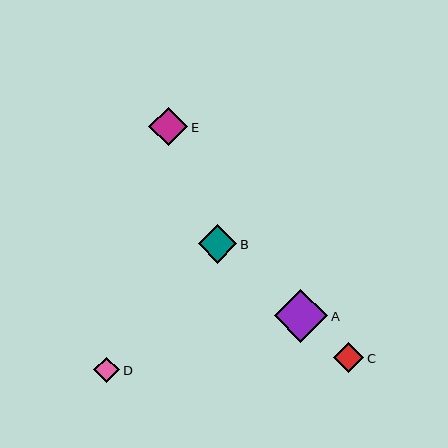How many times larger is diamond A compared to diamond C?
Diamond A is approximately 1.8 times the size of diamond C.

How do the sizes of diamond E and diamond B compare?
Diamond E and diamond B are approximately the same size.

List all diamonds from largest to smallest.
From largest to smallest: A, E, B, C, D.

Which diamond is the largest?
Diamond A is the largest with a size of approximately 54 pixels.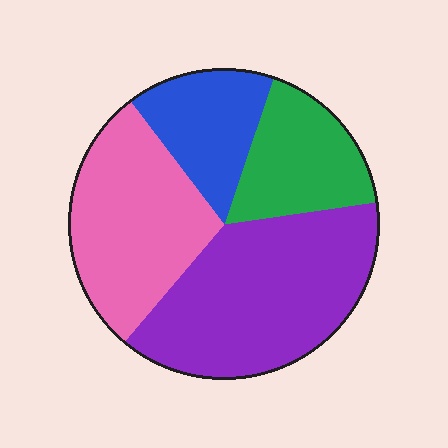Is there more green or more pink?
Pink.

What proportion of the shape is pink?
Pink takes up about one quarter (1/4) of the shape.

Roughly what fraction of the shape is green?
Green takes up less than a quarter of the shape.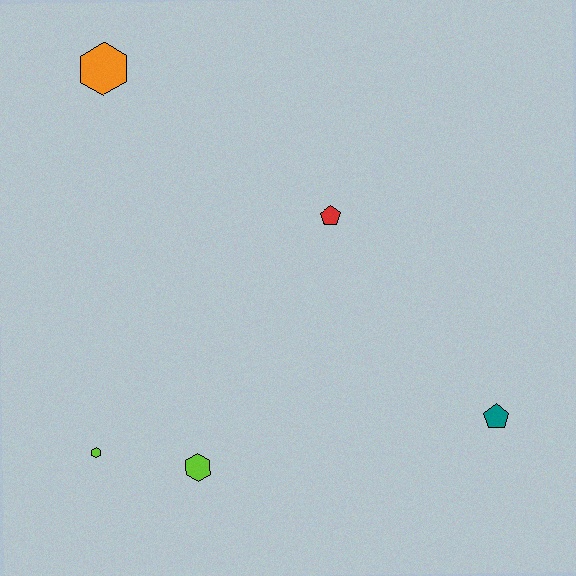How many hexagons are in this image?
There are 3 hexagons.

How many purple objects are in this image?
There are no purple objects.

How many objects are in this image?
There are 5 objects.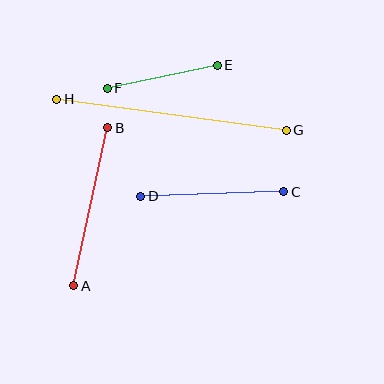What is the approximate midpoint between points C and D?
The midpoint is at approximately (212, 194) pixels.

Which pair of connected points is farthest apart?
Points G and H are farthest apart.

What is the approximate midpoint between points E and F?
The midpoint is at approximately (162, 77) pixels.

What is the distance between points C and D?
The distance is approximately 143 pixels.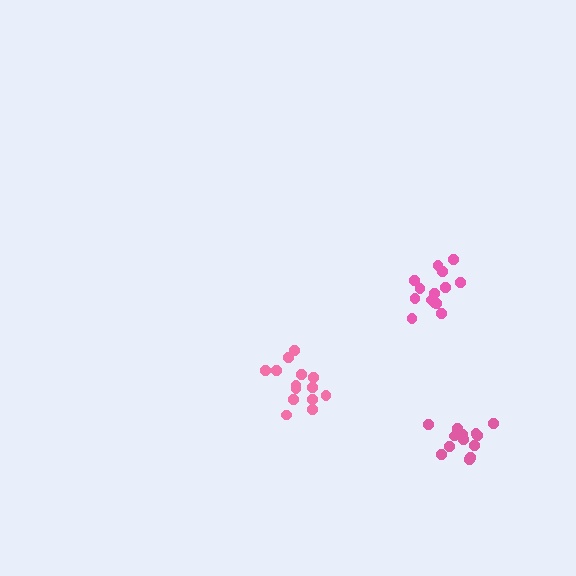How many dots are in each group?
Group 1: 14 dots, Group 2: 14 dots, Group 3: 14 dots (42 total).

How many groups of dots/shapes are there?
There are 3 groups.